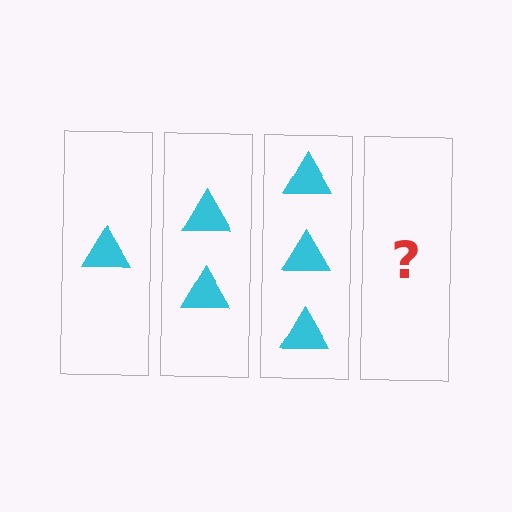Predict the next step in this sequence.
The next step is 4 triangles.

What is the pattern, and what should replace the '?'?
The pattern is that each step adds one more triangle. The '?' should be 4 triangles.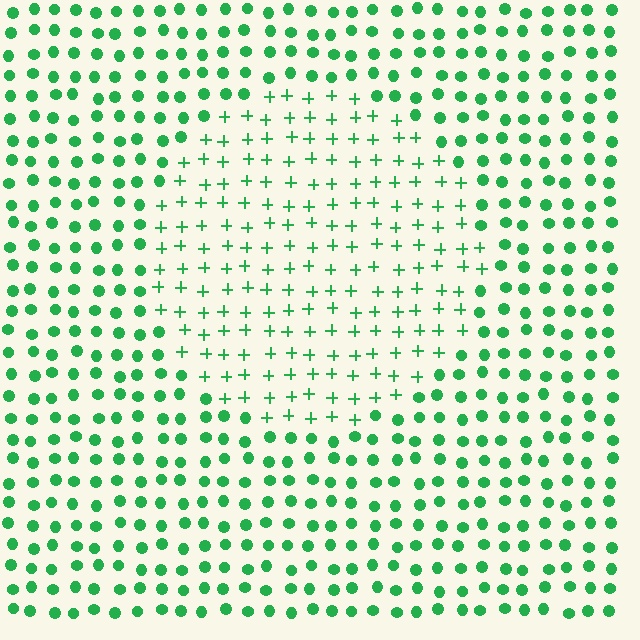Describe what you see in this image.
The image is filled with small green elements arranged in a uniform grid. A circle-shaped region contains plus signs, while the surrounding area contains circles. The boundary is defined purely by the change in element shape.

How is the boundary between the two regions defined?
The boundary is defined by a change in element shape: plus signs inside vs. circles outside. All elements share the same color and spacing.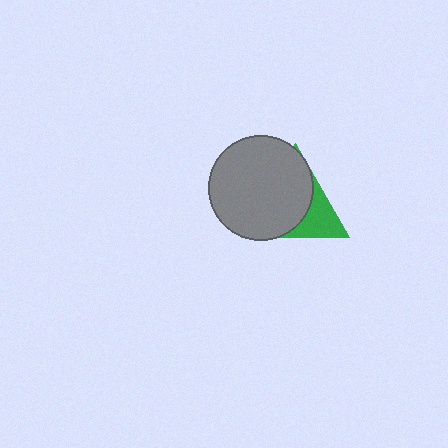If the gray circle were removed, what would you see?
You would see the complete green triangle.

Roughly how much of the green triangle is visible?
A small part of it is visible (roughly 32%).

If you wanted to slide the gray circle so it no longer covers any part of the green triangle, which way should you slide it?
Slide it left — that is the most direct way to separate the two shapes.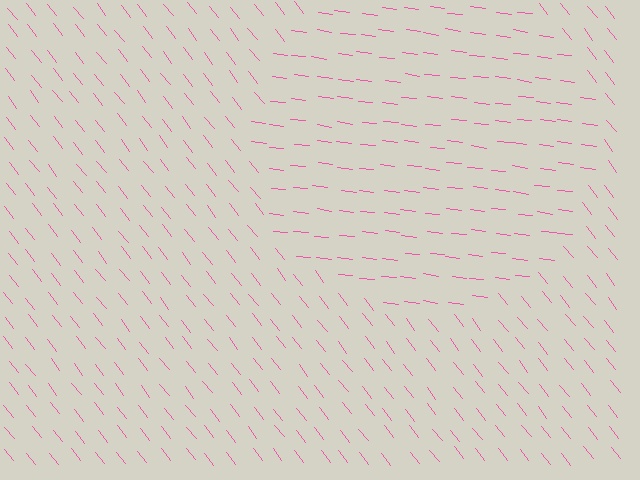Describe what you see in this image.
The image is filled with small pink line segments. A circle region in the image has lines oriented differently from the surrounding lines, creating a visible texture boundary.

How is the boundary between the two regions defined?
The boundary is defined purely by a change in line orientation (approximately 45 degrees difference). All lines are the same color and thickness.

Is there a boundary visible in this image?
Yes, there is a texture boundary formed by a change in line orientation.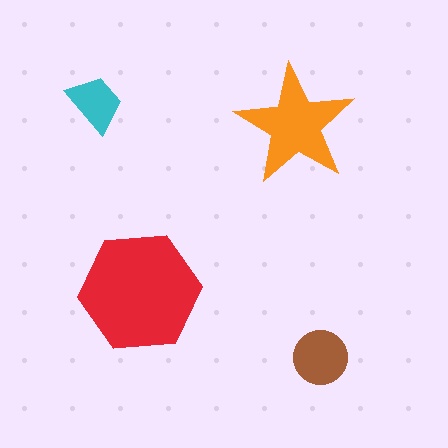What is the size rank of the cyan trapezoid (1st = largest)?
4th.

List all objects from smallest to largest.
The cyan trapezoid, the brown circle, the orange star, the red hexagon.